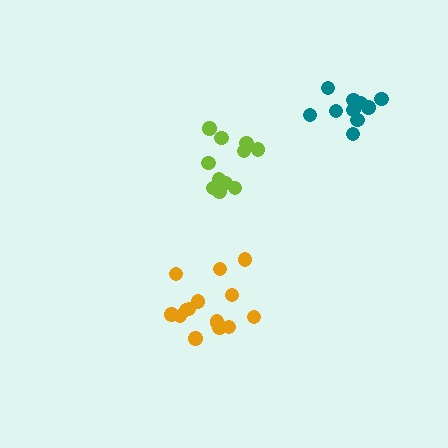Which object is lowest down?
The orange cluster is bottommost.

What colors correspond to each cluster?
The clusters are colored: orange, lime, teal.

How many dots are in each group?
Group 1: 15 dots, Group 2: 11 dots, Group 3: 10 dots (36 total).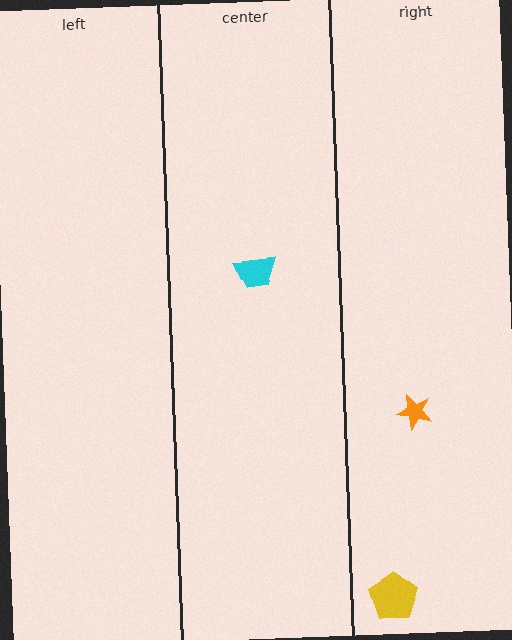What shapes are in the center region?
The cyan trapezoid.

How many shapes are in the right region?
2.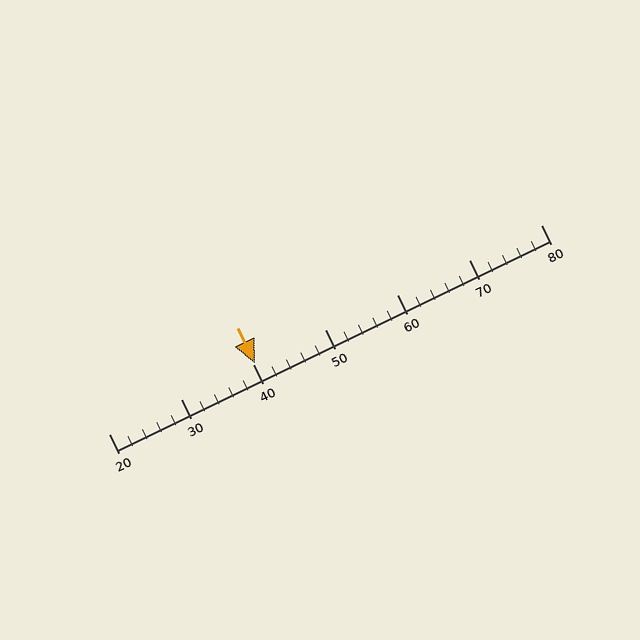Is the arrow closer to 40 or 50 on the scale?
The arrow is closer to 40.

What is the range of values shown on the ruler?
The ruler shows values from 20 to 80.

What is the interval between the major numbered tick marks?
The major tick marks are spaced 10 units apart.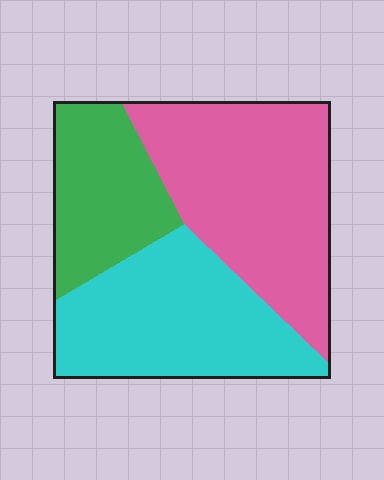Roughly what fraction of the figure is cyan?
Cyan covers about 35% of the figure.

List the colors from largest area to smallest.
From largest to smallest: pink, cyan, green.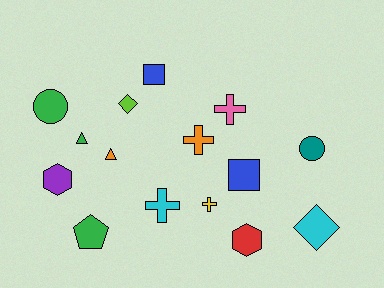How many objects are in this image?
There are 15 objects.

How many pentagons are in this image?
There is 1 pentagon.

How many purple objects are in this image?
There is 1 purple object.